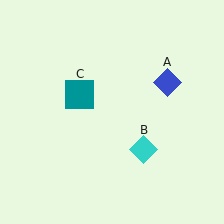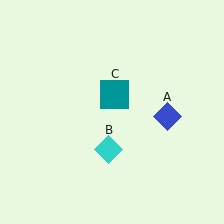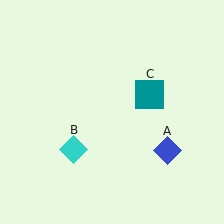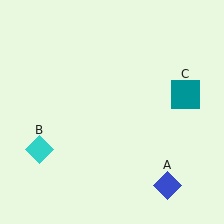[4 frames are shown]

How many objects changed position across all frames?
3 objects changed position: blue diamond (object A), cyan diamond (object B), teal square (object C).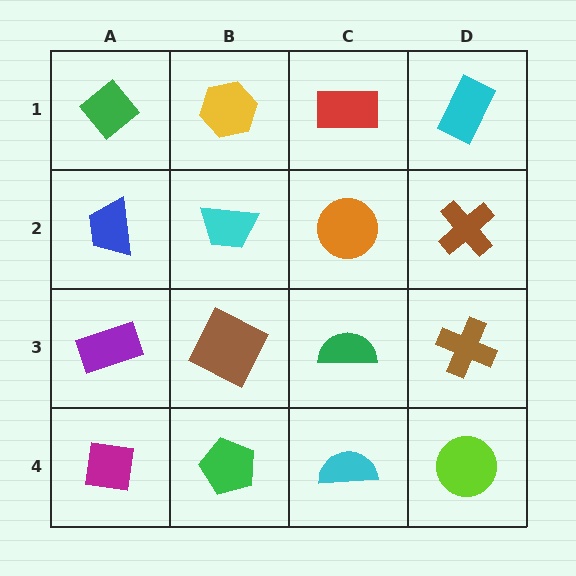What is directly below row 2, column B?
A brown square.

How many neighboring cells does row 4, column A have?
2.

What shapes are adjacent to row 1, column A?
A blue trapezoid (row 2, column A), a yellow hexagon (row 1, column B).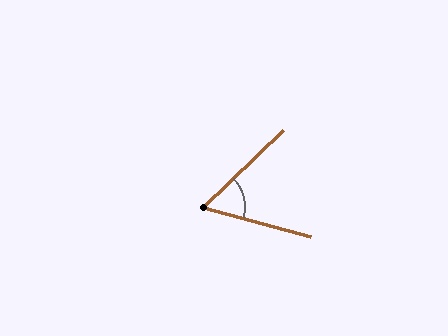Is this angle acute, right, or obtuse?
It is acute.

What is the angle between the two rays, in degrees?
Approximately 59 degrees.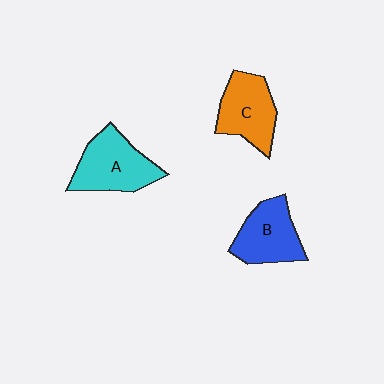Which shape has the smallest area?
Shape B (blue).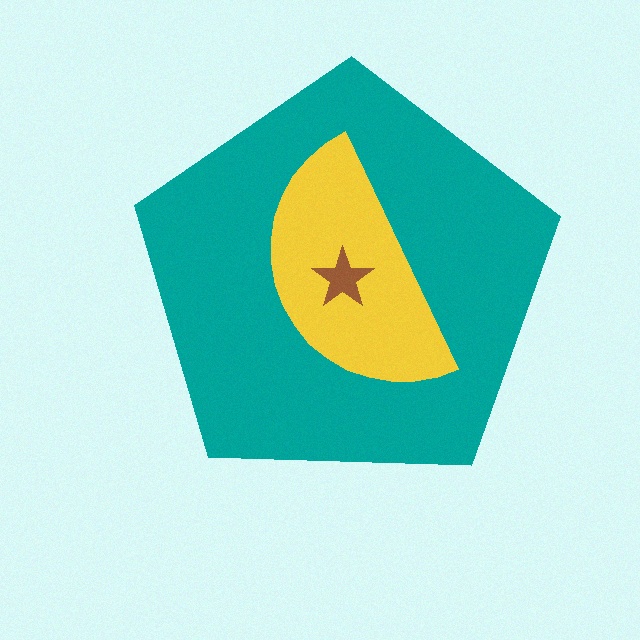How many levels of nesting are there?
3.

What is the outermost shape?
The teal pentagon.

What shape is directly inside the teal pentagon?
The yellow semicircle.